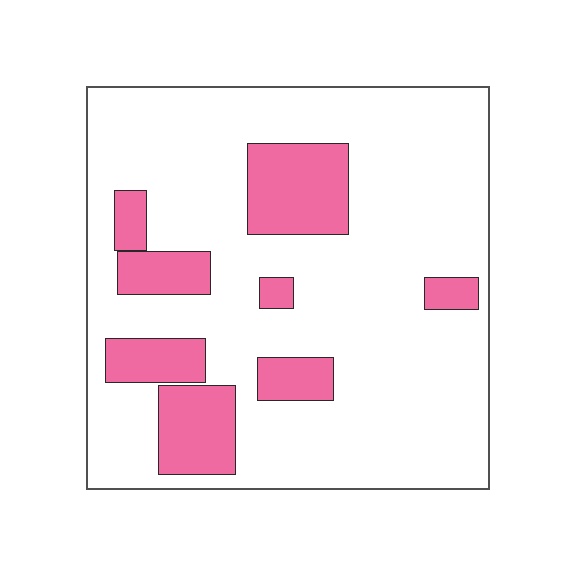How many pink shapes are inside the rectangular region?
8.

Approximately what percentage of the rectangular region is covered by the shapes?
Approximately 20%.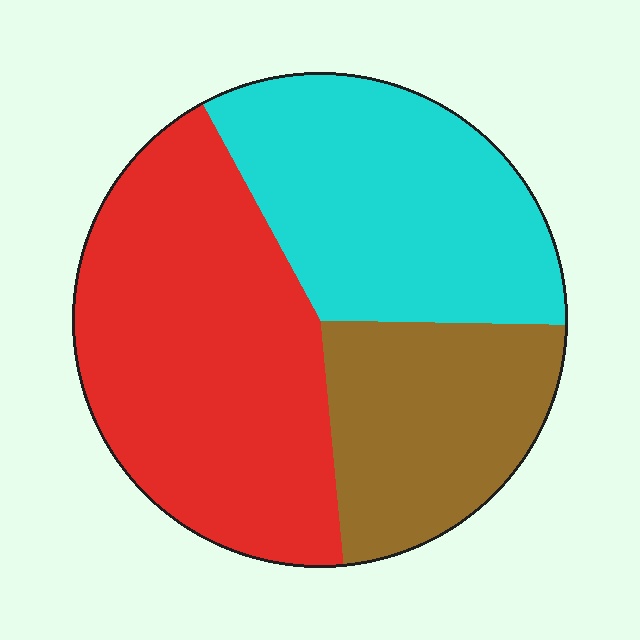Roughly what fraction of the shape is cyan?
Cyan covers around 35% of the shape.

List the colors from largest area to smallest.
From largest to smallest: red, cyan, brown.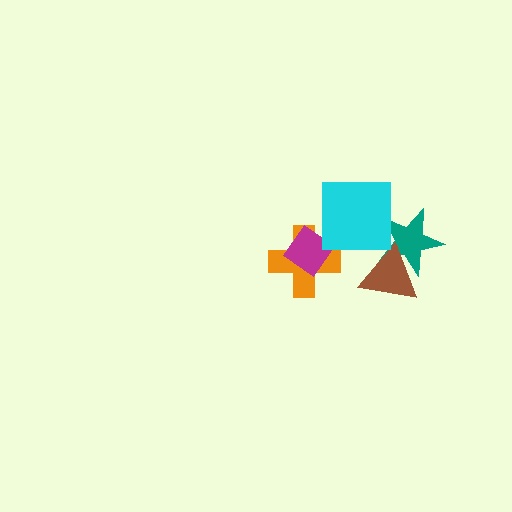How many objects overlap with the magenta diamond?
1 object overlaps with the magenta diamond.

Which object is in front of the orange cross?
The magenta diamond is in front of the orange cross.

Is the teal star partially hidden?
Yes, it is partially covered by another shape.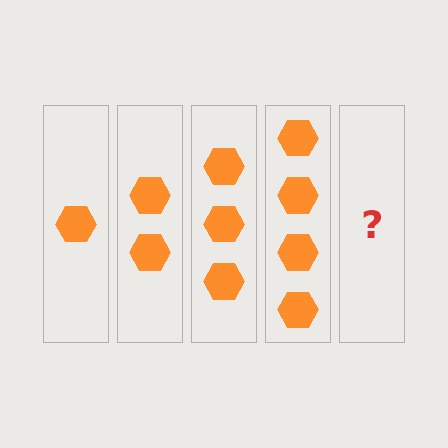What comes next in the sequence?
The next element should be 5 hexagons.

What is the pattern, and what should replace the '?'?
The pattern is that each step adds one more hexagon. The '?' should be 5 hexagons.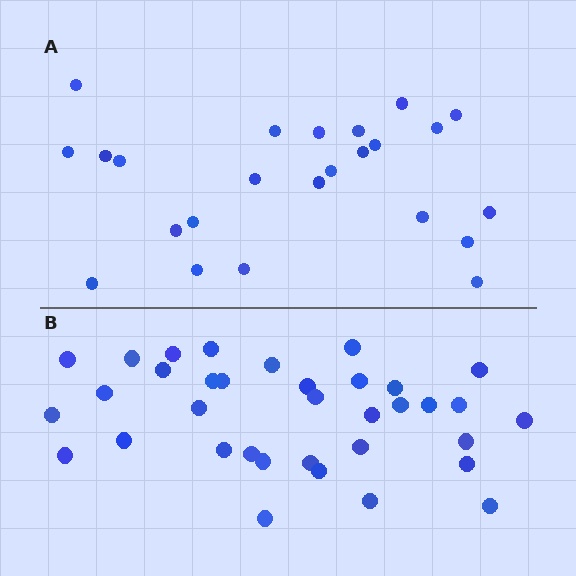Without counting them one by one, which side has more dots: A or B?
Region B (the bottom region) has more dots.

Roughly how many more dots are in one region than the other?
Region B has roughly 12 or so more dots than region A.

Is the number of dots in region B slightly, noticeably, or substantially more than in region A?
Region B has substantially more. The ratio is roughly 1.5 to 1.